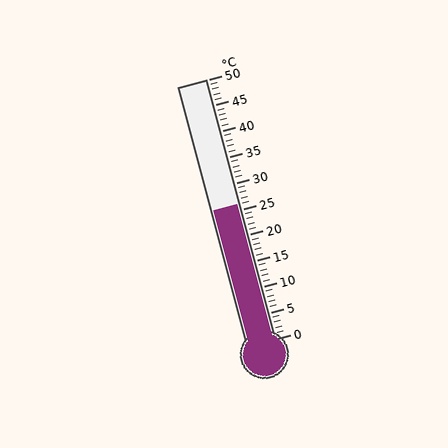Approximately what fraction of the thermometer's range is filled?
The thermometer is filled to approximately 50% of its range.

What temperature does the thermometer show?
The thermometer shows approximately 26°C.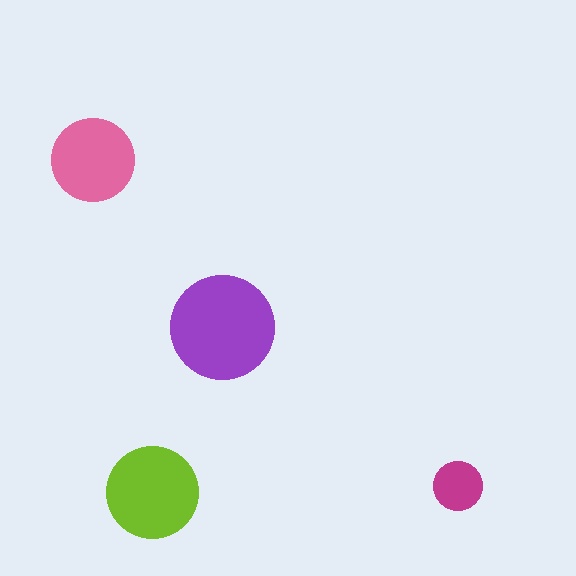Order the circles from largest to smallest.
the purple one, the lime one, the pink one, the magenta one.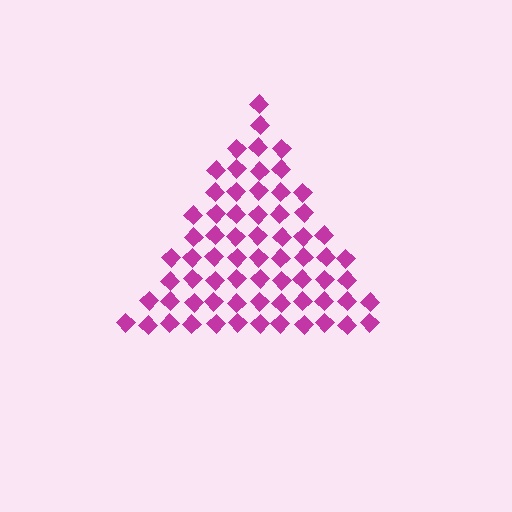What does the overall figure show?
The overall figure shows a triangle.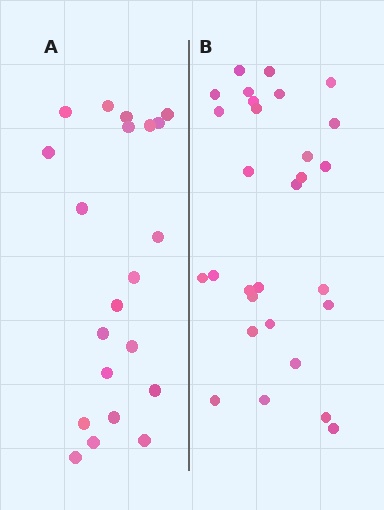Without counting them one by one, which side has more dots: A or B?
Region B (the right region) has more dots.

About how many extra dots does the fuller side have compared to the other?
Region B has roughly 8 or so more dots than region A.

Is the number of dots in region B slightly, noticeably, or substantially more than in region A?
Region B has noticeably more, but not dramatically so. The ratio is roughly 1.4 to 1.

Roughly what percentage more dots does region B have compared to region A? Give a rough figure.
About 40% more.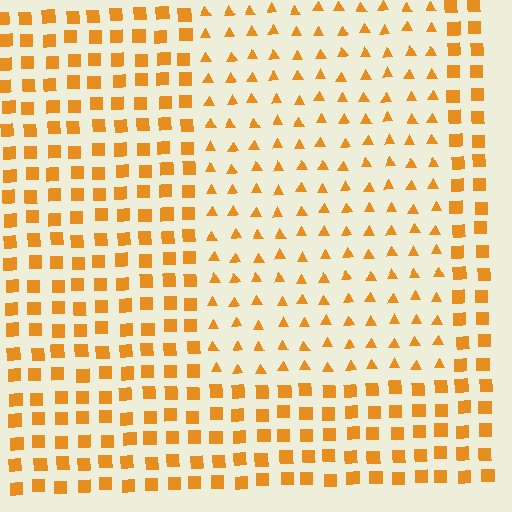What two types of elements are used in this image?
The image uses triangles inside the rectangle region and squares outside it.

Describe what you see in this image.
The image is filled with small orange elements arranged in a uniform grid. A rectangle-shaped region contains triangles, while the surrounding area contains squares. The boundary is defined purely by the change in element shape.